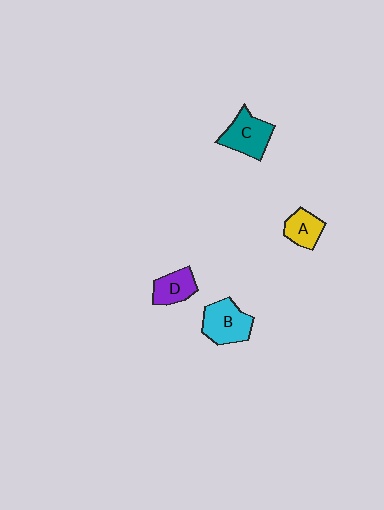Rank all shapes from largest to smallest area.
From largest to smallest: B (cyan), C (teal), D (purple), A (yellow).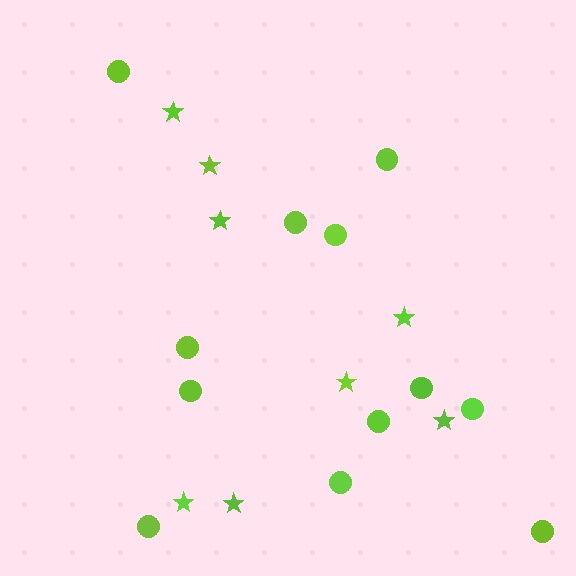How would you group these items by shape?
There are 2 groups: one group of circles (12) and one group of stars (8).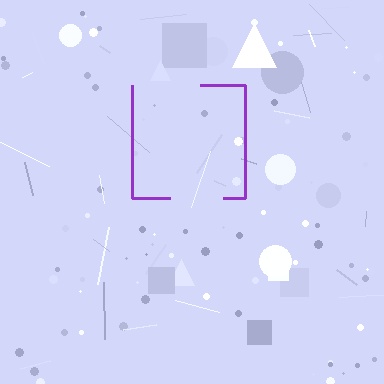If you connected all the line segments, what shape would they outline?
They would outline a square.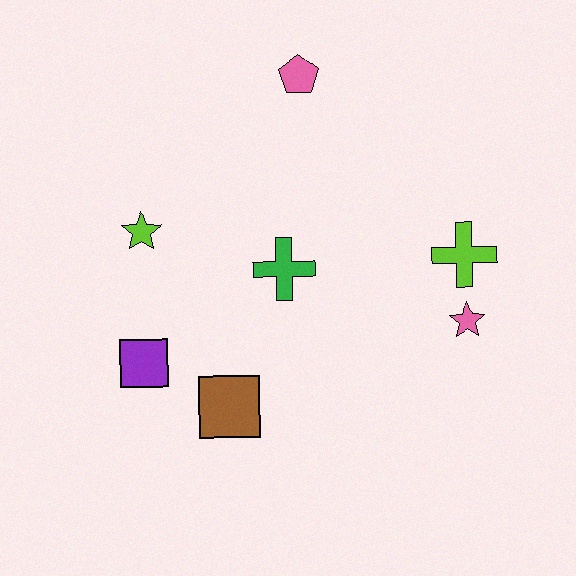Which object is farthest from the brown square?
The pink pentagon is farthest from the brown square.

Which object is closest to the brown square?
The purple square is closest to the brown square.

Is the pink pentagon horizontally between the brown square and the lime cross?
Yes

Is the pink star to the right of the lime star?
Yes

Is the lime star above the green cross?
Yes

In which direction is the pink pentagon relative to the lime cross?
The pink pentagon is above the lime cross.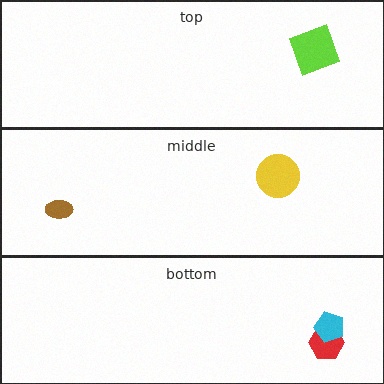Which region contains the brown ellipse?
The middle region.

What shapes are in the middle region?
The brown ellipse, the yellow circle.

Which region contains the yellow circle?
The middle region.